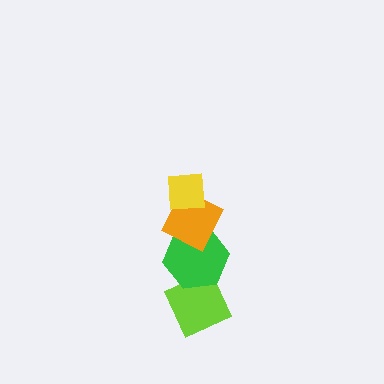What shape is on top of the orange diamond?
The yellow square is on top of the orange diamond.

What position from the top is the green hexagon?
The green hexagon is 3rd from the top.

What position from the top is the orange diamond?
The orange diamond is 2nd from the top.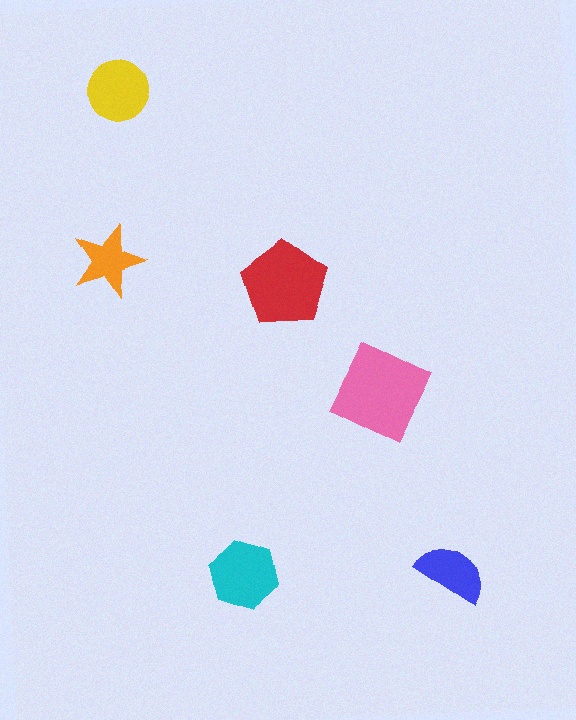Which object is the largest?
The pink diamond.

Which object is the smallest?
The orange star.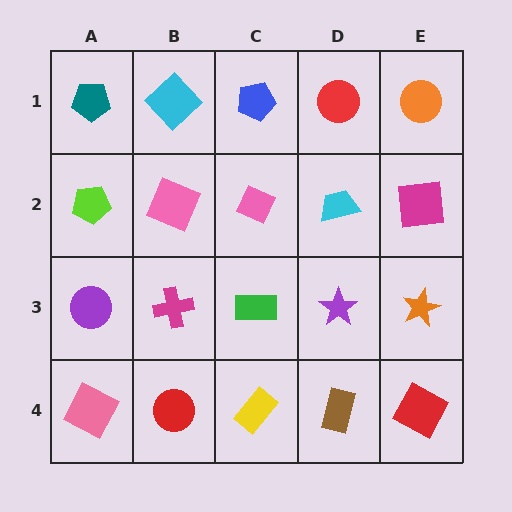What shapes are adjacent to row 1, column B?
A pink square (row 2, column B), a teal pentagon (row 1, column A), a blue pentagon (row 1, column C).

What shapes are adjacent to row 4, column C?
A green rectangle (row 3, column C), a red circle (row 4, column B), a brown rectangle (row 4, column D).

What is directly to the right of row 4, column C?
A brown rectangle.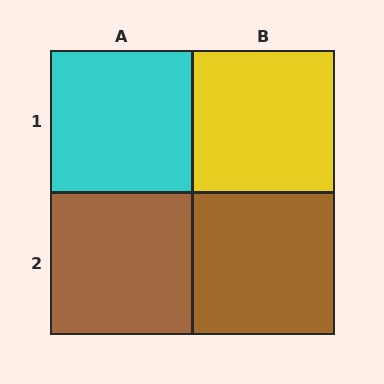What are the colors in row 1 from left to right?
Cyan, yellow.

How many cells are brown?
2 cells are brown.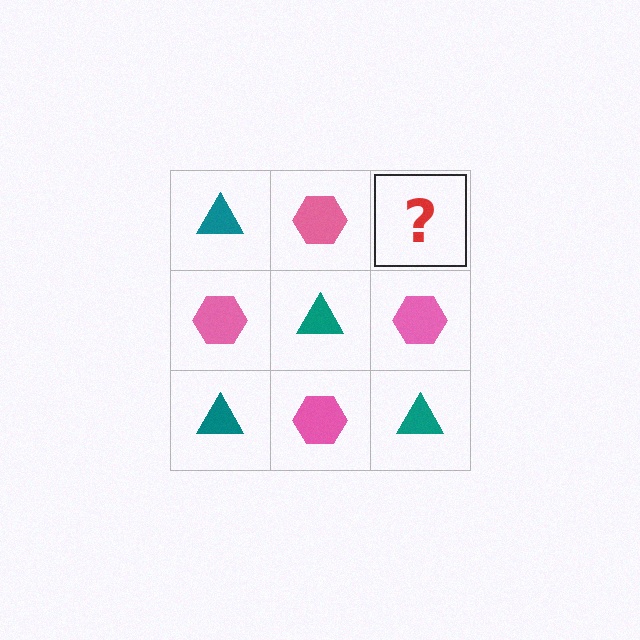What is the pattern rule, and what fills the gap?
The rule is that it alternates teal triangle and pink hexagon in a checkerboard pattern. The gap should be filled with a teal triangle.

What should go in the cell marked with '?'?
The missing cell should contain a teal triangle.